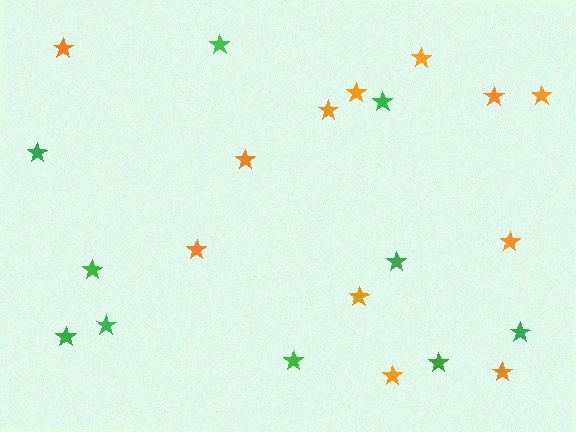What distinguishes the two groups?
There are 2 groups: one group of orange stars (12) and one group of green stars (10).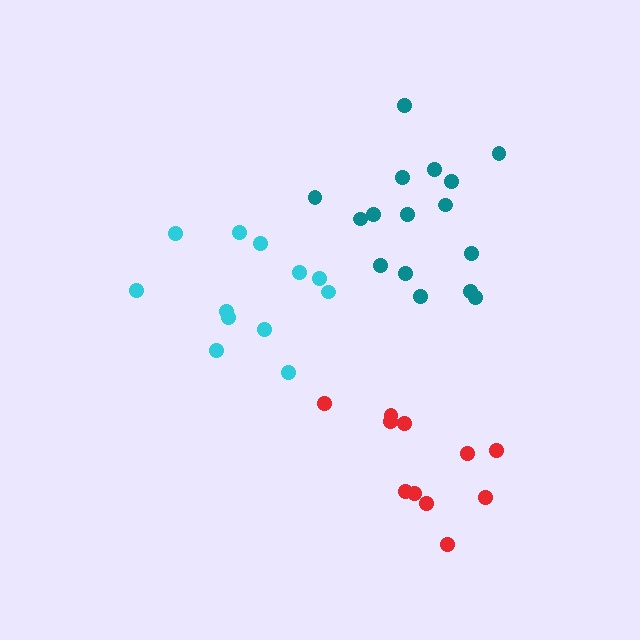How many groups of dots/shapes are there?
There are 3 groups.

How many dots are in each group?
Group 1: 12 dots, Group 2: 16 dots, Group 3: 11 dots (39 total).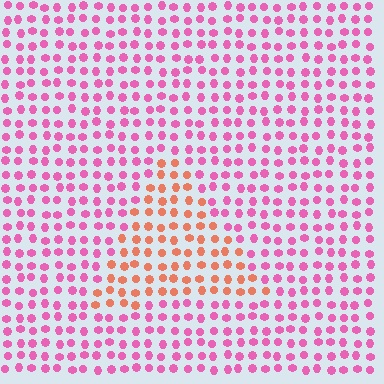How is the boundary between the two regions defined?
The boundary is defined purely by a slight shift in hue (about 48 degrees). Spacing, size, and orientation are identical on both sides.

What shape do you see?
I see a triangle.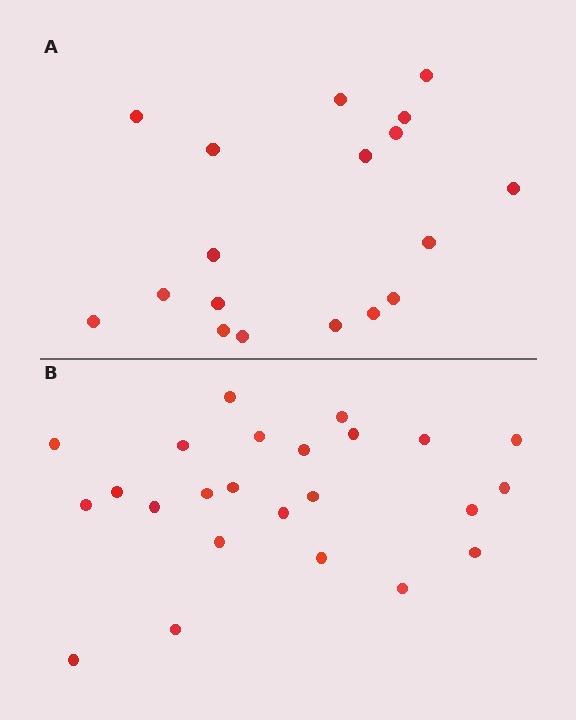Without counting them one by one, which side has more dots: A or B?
Region B (the bottom region) has more dots.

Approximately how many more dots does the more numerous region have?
Region B has about 6 more dots than region A.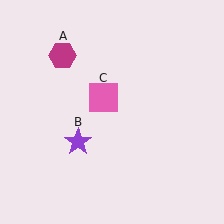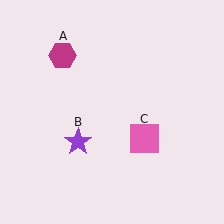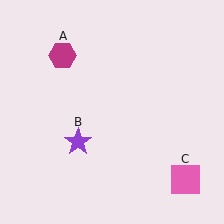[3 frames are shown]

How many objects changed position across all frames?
1 object changed position: pink square (object C).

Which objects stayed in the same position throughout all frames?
Magenta hexagon (object A) and purple star (object B) remained stationary.